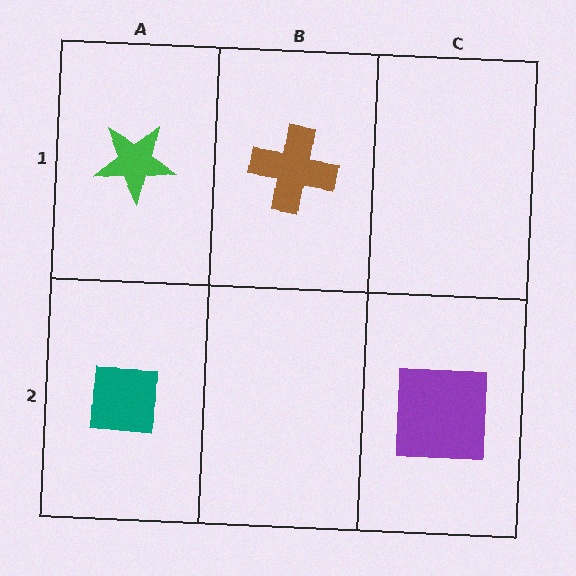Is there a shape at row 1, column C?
No, that cell is empty.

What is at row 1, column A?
A green star.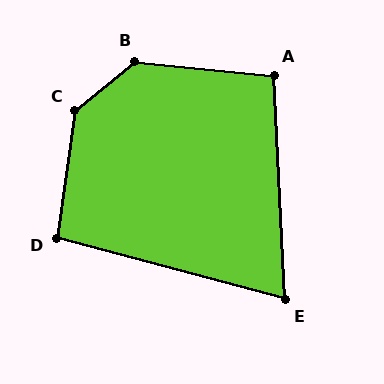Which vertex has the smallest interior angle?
E, at approximately 72 degrees.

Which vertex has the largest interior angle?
C, at approximately 137 degrees.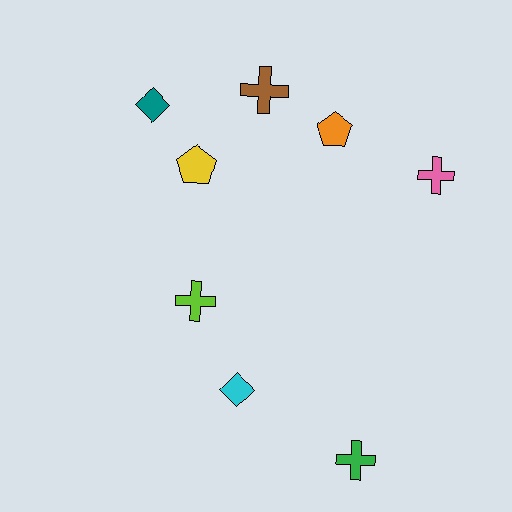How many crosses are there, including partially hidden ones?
There are 4 crosses.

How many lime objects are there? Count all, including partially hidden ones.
There is 1 lime object.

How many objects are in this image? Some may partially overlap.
There are 8 objects.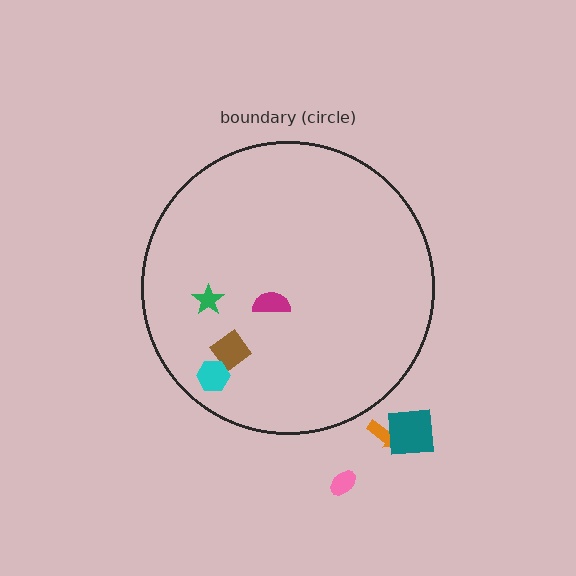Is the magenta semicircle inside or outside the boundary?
Inside.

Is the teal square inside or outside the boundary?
Outside.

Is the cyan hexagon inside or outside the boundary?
Inside.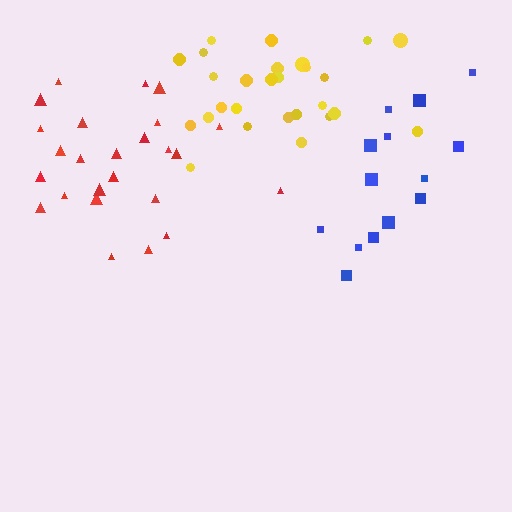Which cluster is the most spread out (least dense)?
Red.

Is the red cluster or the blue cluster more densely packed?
Blue.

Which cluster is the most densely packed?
Yellow.